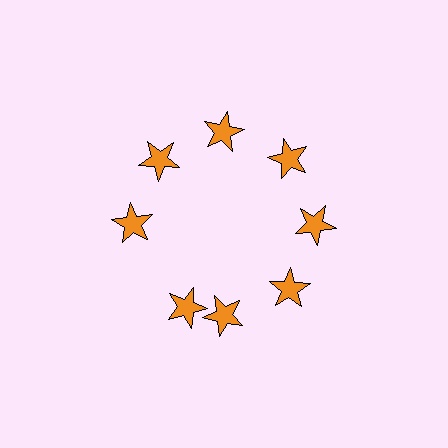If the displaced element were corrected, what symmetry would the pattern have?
It would have 8-fold rotational symmetry — the pattern would map onto itself every 45 degrees.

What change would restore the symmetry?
The symmetry would be restored by rotating it back into even spacing with its neighbors so that all 8 stars sit at equal angles and equal distance from the center.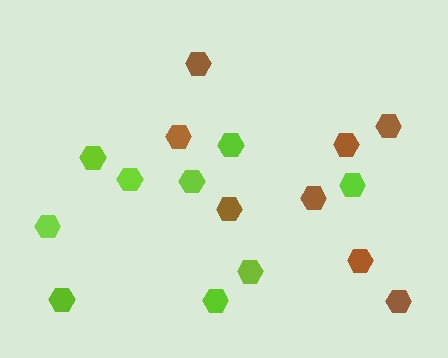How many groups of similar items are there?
There are 2 groups: one group of lime hexagons (9) and one group of brown hexagons (8).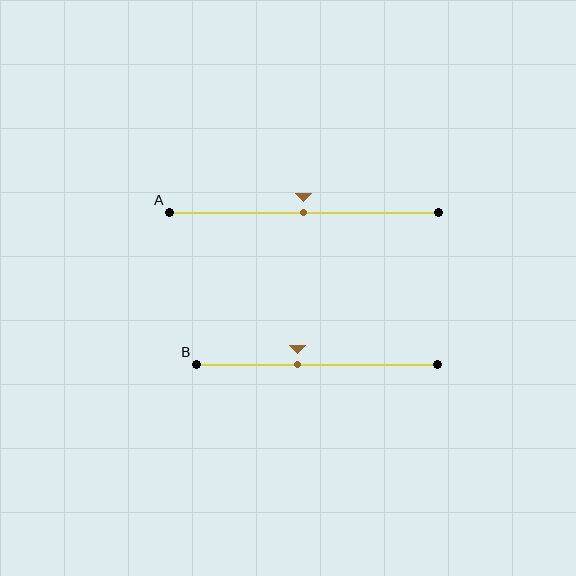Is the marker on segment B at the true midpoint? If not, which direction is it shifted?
No, the marker on segment B is shifted to the left by about 8% of the segment length.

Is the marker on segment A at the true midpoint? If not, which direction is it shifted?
Yes, the marker on segment A is at the true midpoint.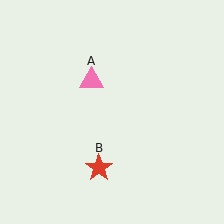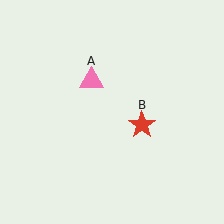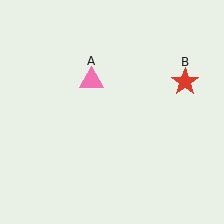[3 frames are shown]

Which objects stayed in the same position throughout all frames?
Pink triangle (object A) remained stationary.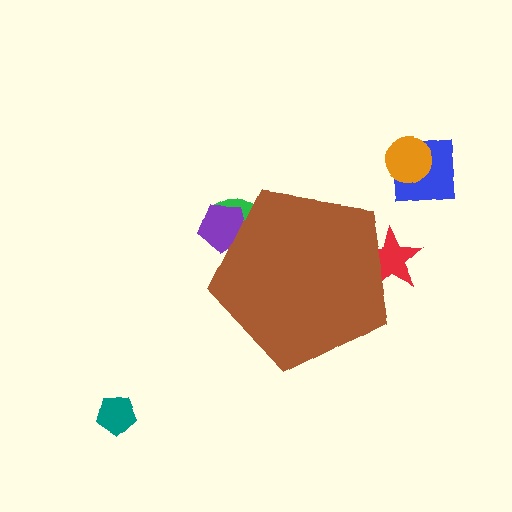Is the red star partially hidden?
Yes, the red star is partially hidden behind the brown pentagon.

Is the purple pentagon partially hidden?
Yes, the purple pentagon is partially hidden behind the brown pentagon.